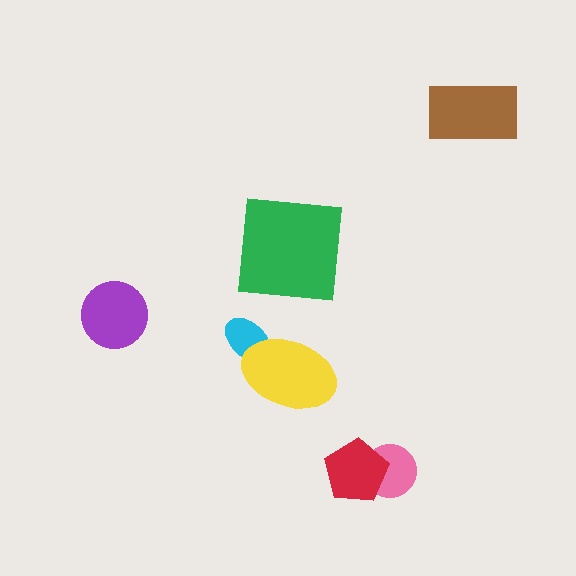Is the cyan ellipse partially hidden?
Yes, it is partially covered by another shape.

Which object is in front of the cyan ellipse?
The yellow ellipse is in front of the cyan ellipse.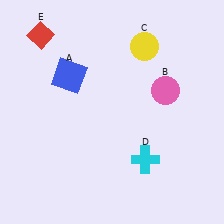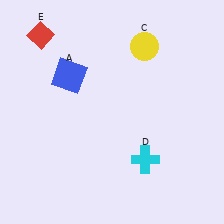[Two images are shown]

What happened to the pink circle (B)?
The pink circle (B) was removed in Image 2. It was in the top-right area of Image 1.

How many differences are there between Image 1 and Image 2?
There is 1 difference between the two images.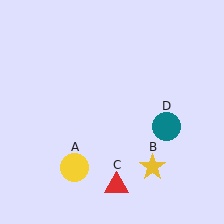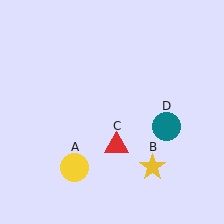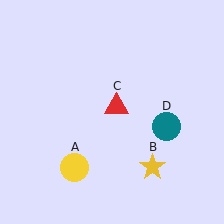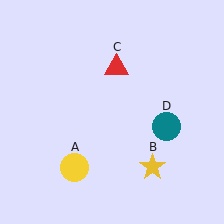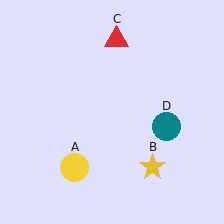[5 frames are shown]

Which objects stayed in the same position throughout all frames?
Yellow circle (object A) and yellow star (object B) and teal circle (object D) remained stationary.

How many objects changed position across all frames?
1 object changed position: red triangle (object C).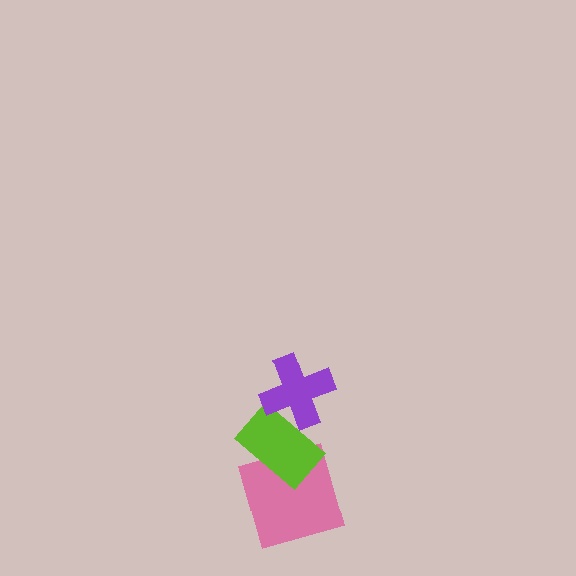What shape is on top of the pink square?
The lime rectangle is on top of the pink square.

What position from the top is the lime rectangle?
The lime rectangle is 2nd from the top.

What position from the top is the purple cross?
The purple cross is 1st from the top.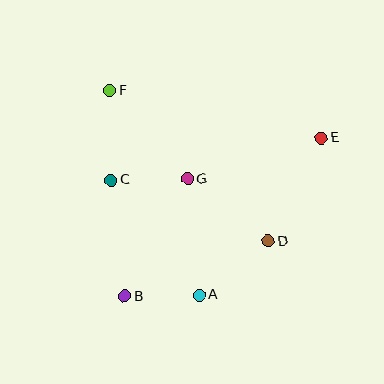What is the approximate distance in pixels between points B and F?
The distance between B and F is approximately 206 pixels.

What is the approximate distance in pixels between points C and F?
The distance between C and F is approximately 89 pixels.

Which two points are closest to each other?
Points A and B are closest to each other.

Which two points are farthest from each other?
Points B and E are farthest from each other.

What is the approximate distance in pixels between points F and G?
The distance between F and G is approximately 118 pixels.